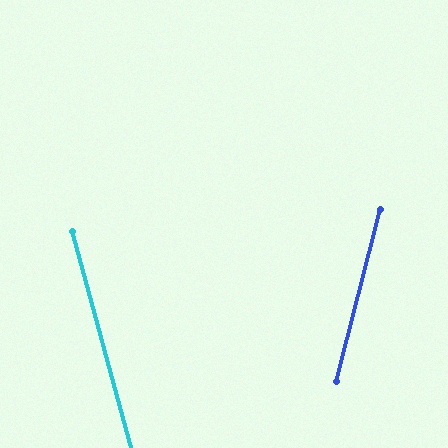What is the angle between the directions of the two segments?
Approximately 30 degrees.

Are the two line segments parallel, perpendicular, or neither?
Neither parallel nor perpendicular — they differ by about 30°.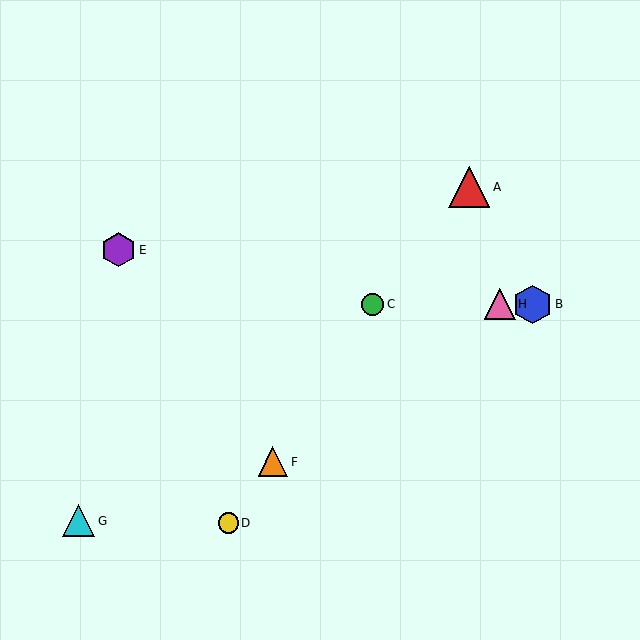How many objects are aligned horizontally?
3 objects (B, C, H) are aligned horizontally.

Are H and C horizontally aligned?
Yes, both are at y≈304.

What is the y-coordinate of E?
Object E is at y≈250.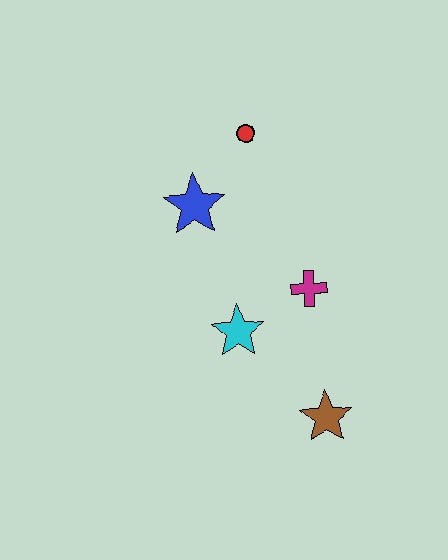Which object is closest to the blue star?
The red circle is closest to the blue star.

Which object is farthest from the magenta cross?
The red circle is farthest from the magenta cross.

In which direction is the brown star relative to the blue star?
The brown star is below the blue star.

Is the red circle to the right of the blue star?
Yes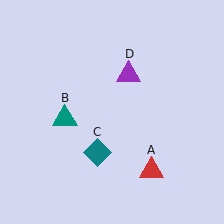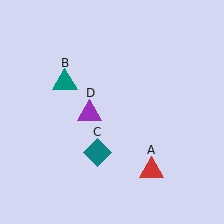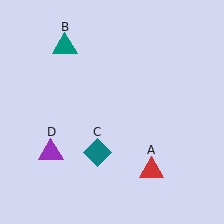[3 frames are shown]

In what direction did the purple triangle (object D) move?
The purple triangle (object D) moved down and to the left.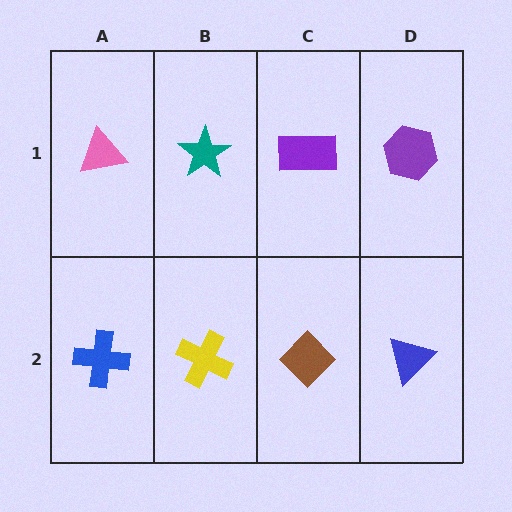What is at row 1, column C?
A purple rectangle.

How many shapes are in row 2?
4 shapes.